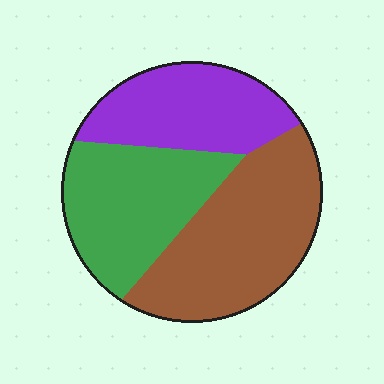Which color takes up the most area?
Brown, at roughly 40%.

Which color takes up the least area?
Purple, at roughly 30%.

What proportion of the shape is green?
Green covers around 30% of the shape.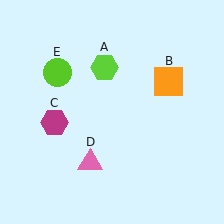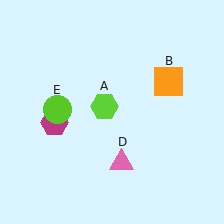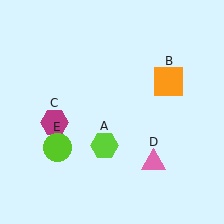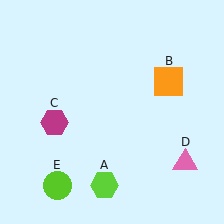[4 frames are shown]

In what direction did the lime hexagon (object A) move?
The lime hexagon (object A) moved down.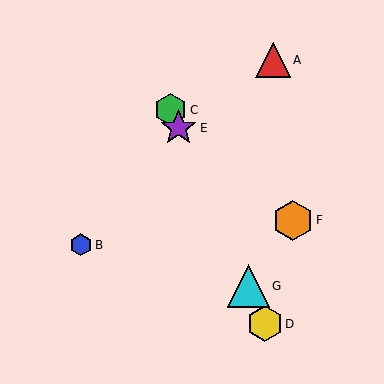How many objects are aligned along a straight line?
4 objects (C, D, E, G) are aligned along a straight line.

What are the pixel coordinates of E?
Object E is at (179, 128).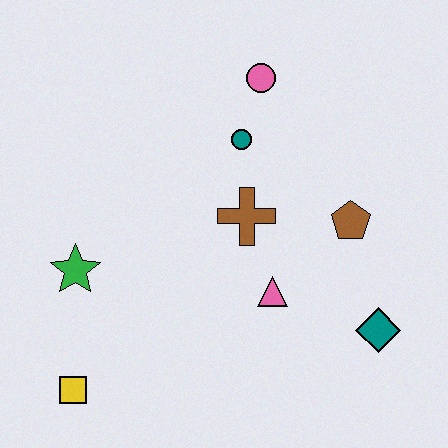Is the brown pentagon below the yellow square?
No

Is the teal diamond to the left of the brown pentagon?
No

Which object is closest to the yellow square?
The green star is closest to the yellow square.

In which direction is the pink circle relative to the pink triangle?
The pink circle is above the pink triangle.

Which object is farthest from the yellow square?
The pink circle is farthest from the yellow square.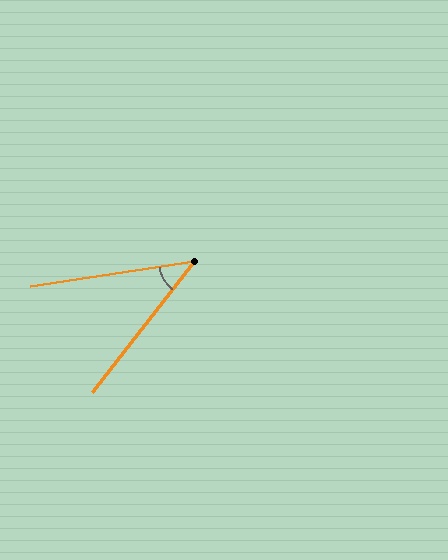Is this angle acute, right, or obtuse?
It is acute.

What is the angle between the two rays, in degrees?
Approximately 43 degrees.